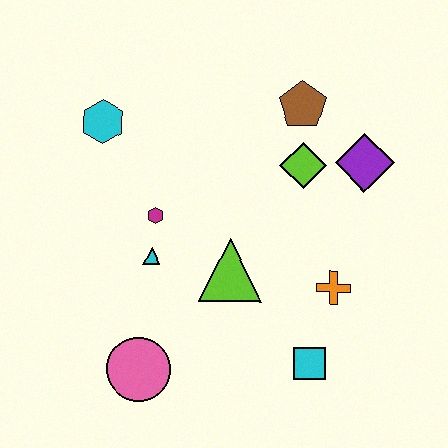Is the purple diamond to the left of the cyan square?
No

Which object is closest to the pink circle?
The cyan triangle is closest to the pink circle.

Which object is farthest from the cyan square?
The cyan hexagon is farthest from the cyan square.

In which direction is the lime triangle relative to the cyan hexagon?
The lime triangle is below the cyan hexagon.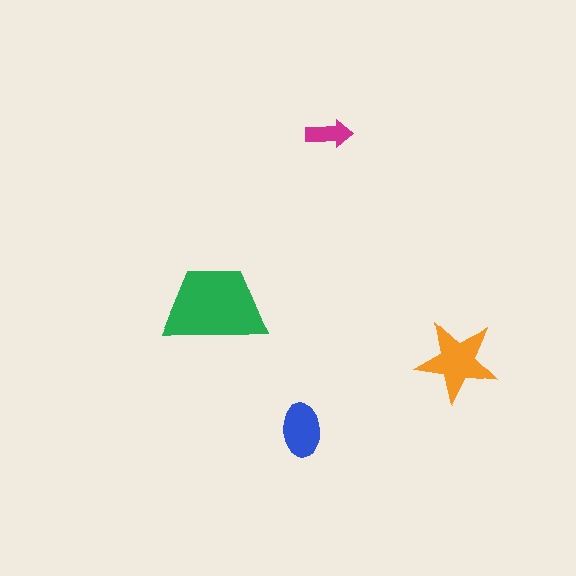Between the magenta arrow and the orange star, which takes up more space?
The orange star.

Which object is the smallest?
The magenta arrow.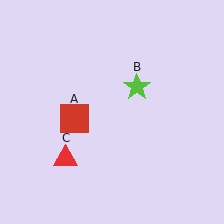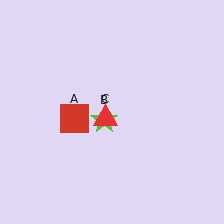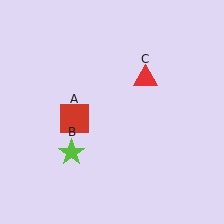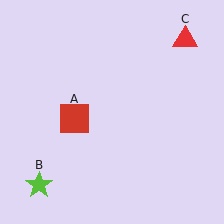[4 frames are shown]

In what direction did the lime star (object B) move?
The lime star (object B) moved down and to the left.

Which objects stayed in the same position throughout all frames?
Red square (object A) remained stationary.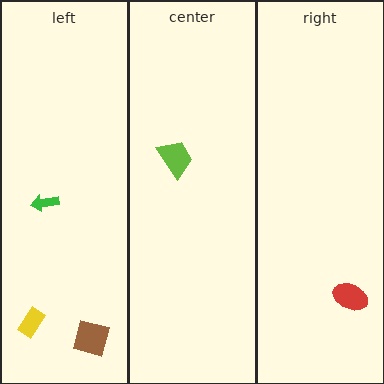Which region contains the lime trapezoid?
The center region.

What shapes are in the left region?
The brown diamond, the yellow rectangle, the green arrow.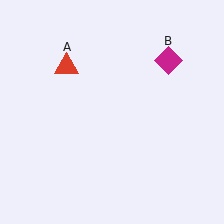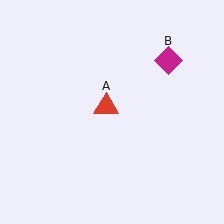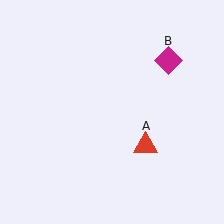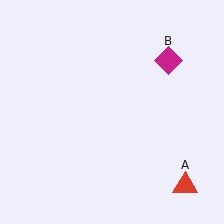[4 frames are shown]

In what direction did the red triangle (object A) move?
The red triangle (object A) moved down and to the right.